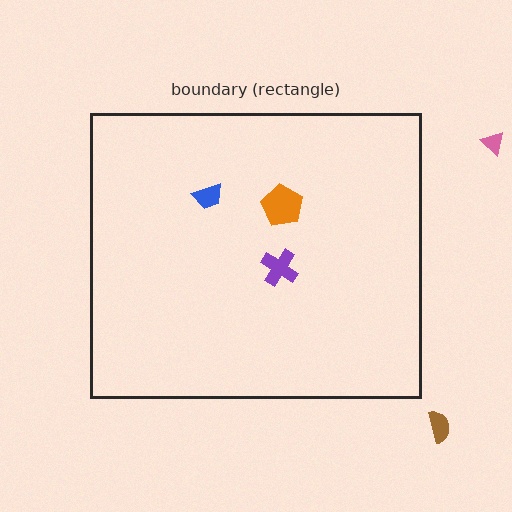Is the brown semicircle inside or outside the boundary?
Outside.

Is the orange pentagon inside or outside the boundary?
Inside.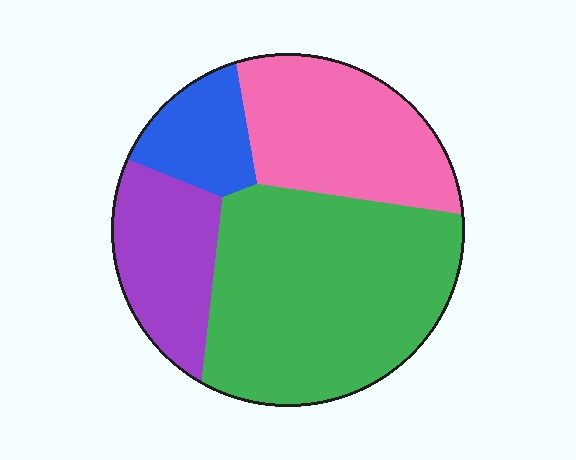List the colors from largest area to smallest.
From largest to smallest: green, pink, purple, blue.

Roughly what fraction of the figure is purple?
Purple takes up about one sixth (1/6) of the figure.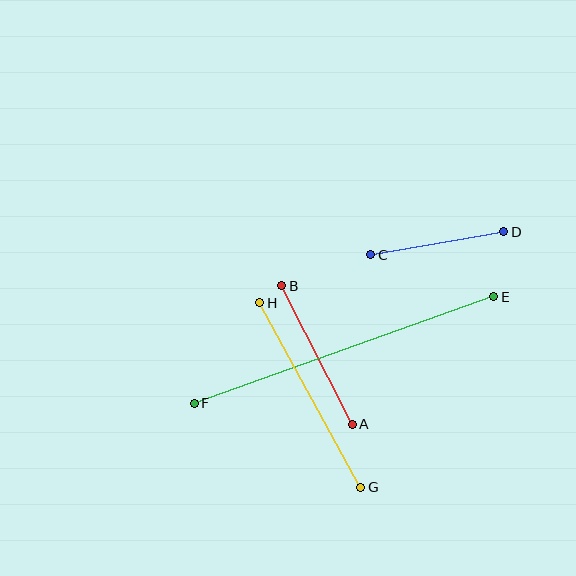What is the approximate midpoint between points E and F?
The midpoint is at approximately (344, 350) pixels.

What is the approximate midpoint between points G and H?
The midpoint is at approximately (310, 395) pixels.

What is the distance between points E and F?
The distance is approximately 318 pixels.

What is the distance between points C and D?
The distance is approximately 135 pixels.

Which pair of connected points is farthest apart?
Points E and F are farthest apart.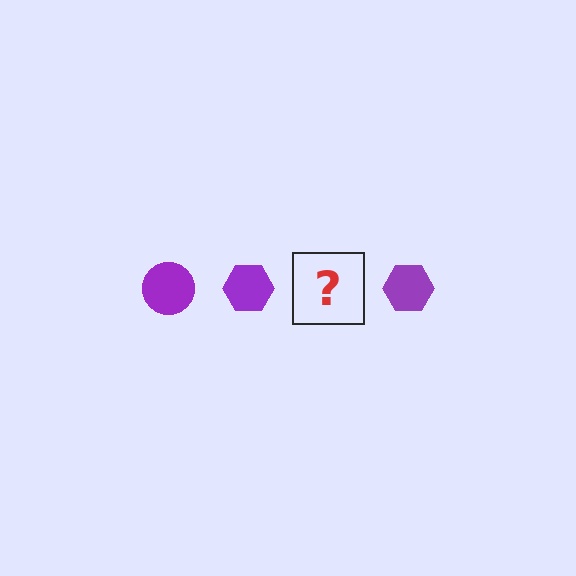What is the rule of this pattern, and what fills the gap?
The rule is that the pattern cycles through circle, hexagon shapes in purple. The gap should be filled with a purple circle.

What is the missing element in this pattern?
The missing element is a purple circle.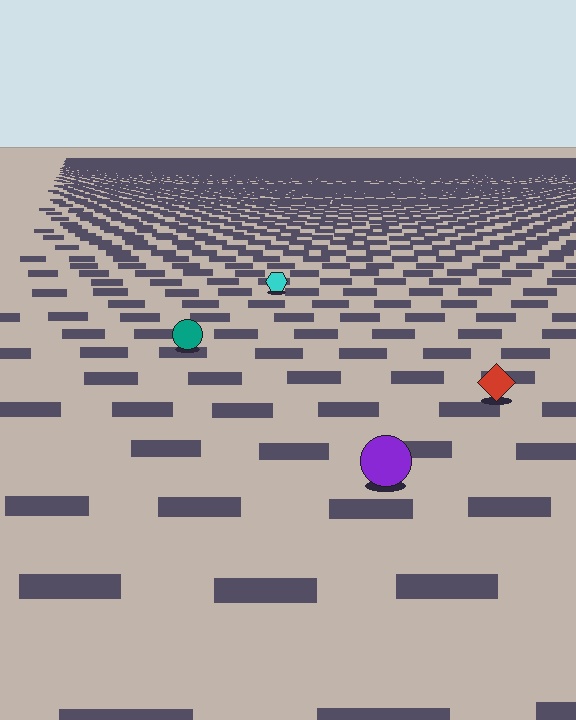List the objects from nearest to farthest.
From nearest to farthest: the purple circle, the red diamond, the teal circle, the cyan hexagon.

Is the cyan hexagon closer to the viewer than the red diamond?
No. The red diamond is closer — you can tell from the texture gradient: the ground texture is coarser near it.